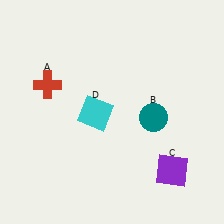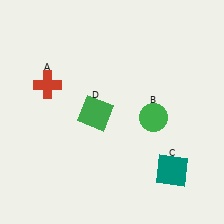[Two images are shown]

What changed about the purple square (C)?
In Image 1, C is purple. In Image 2, it changed to teal.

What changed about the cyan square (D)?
In Image 1, D is cyan. In Image 2, it changed to green.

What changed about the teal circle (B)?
In Image 1, B is teal. In Image 2, it changed to green.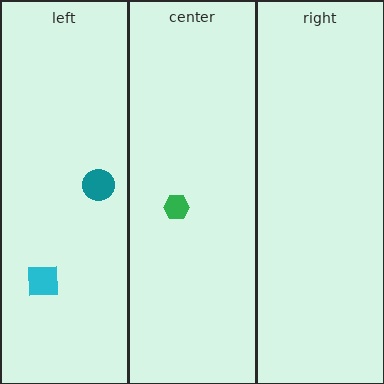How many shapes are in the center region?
1.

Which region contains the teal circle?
The left region.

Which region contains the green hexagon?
The center region.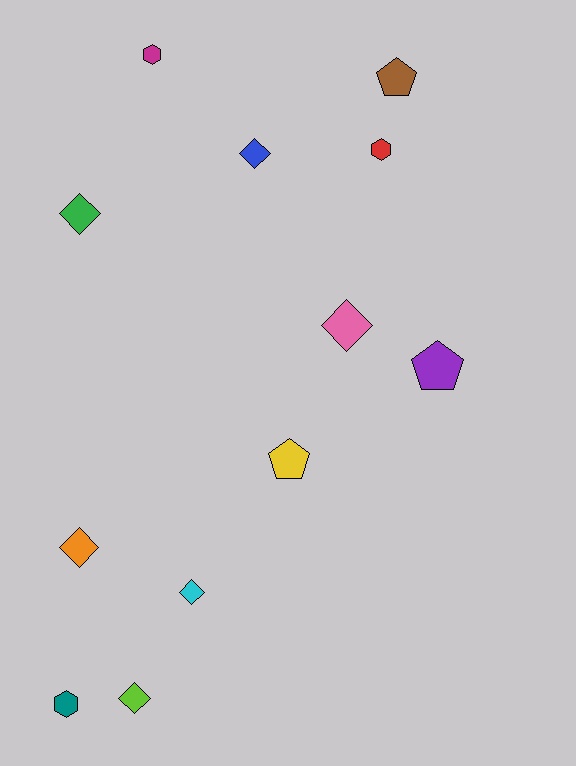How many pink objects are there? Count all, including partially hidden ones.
There is 1 pink object.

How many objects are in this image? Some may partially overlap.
There are 12 objects.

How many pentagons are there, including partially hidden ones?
There are 3 pentagons.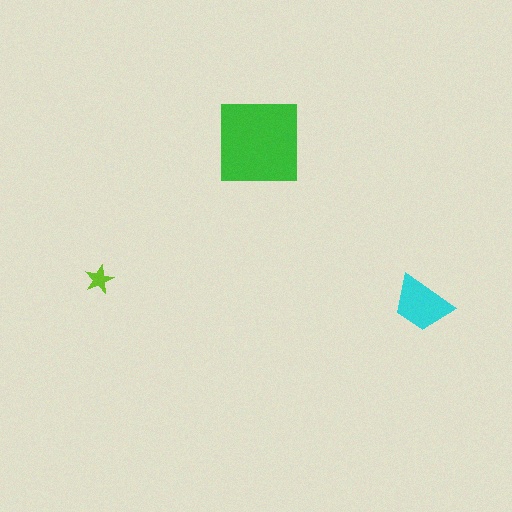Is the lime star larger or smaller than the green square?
Smaller.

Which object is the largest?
The green square.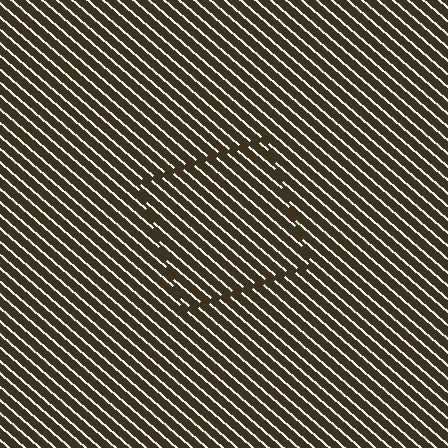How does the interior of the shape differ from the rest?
The interior of the shape contains the same grating, shifted by half a period — the contour is defined by the phase discontinuity where line-ends from the inner and outer gratings abut.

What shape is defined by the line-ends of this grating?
An illusory square. The interior of the shape contains the same grating, shifted by half a period — the contour is defined by the phase discontinuity where line-ends from the inner and outer gratings abut.